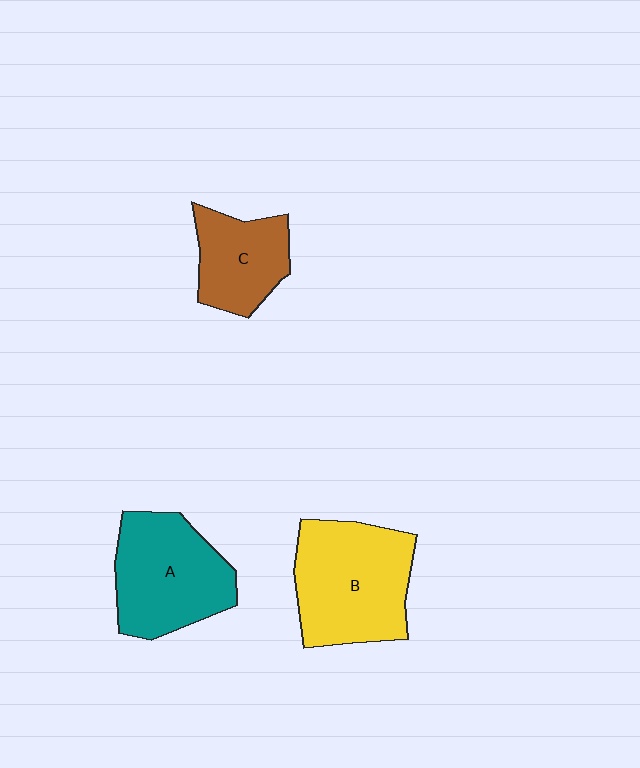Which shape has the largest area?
Shape B (yellow).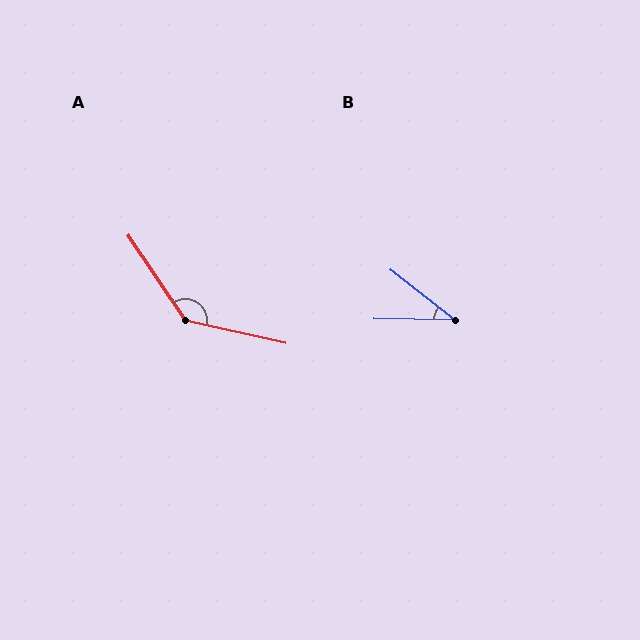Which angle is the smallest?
B, at approximately 37 degrees.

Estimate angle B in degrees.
Approximately 37 degrees.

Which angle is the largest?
A, at approximately 137 degrees.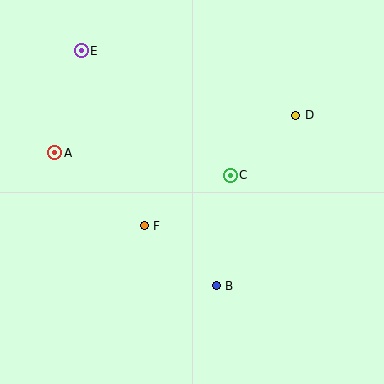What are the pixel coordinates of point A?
Point A is at (55, 153).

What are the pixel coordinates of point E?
Point E is at (81, 51).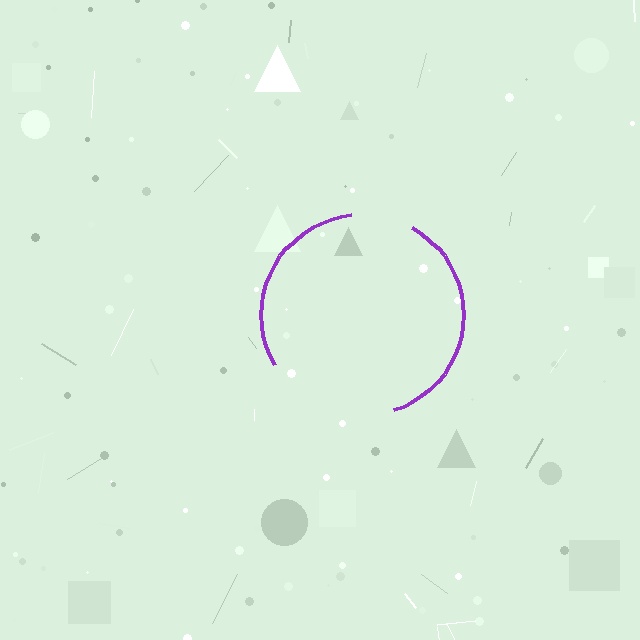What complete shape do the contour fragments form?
The contour fragments form a circle.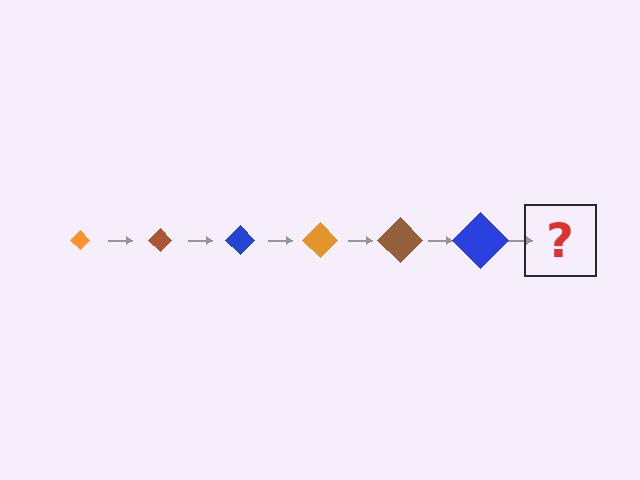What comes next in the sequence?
The next element should be an orange diamond, larger than the previous one.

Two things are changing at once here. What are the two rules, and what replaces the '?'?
The two rules are that the diamond grows larger each step and the color cycles through orange, brown, and blue. The '?' should be an orange diamond, larger than the previous one.